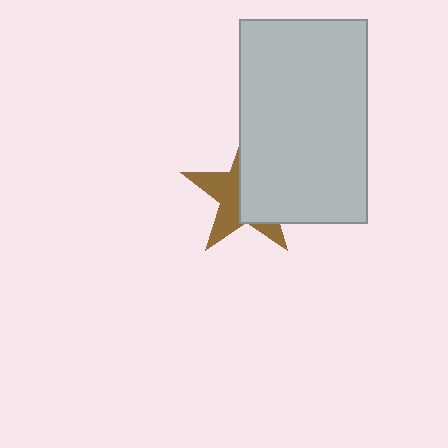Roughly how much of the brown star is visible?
About half of it is visible (roughly 47%).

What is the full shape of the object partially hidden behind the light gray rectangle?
The partially hidden object is a brown star.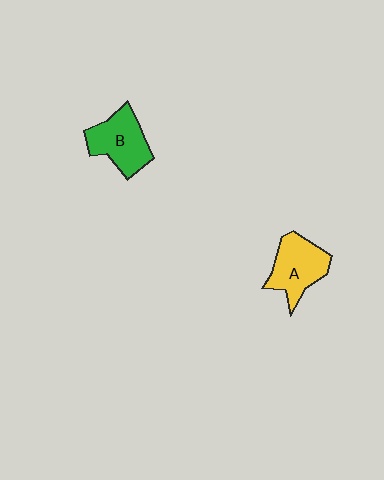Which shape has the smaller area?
Shape A (yellow).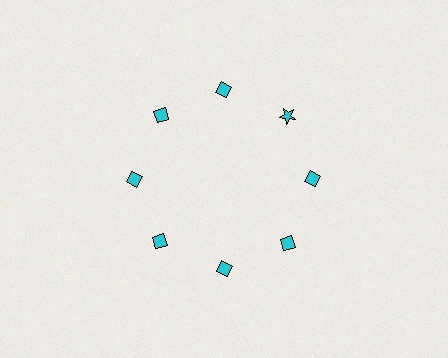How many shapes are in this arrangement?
There are 8 shapes arranged in a ring pattern.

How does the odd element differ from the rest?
It has a different shape: star instead of diamond.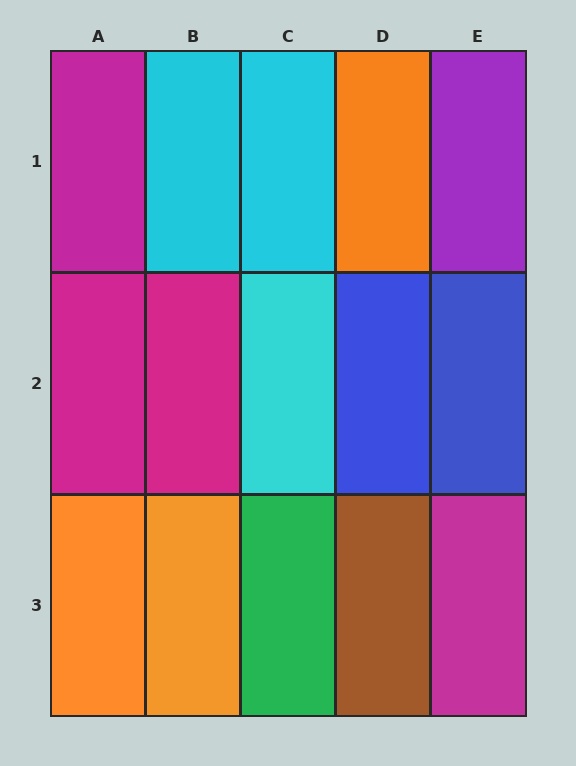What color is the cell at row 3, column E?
Magenta.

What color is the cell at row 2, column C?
Cyan.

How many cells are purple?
1 cell is purple.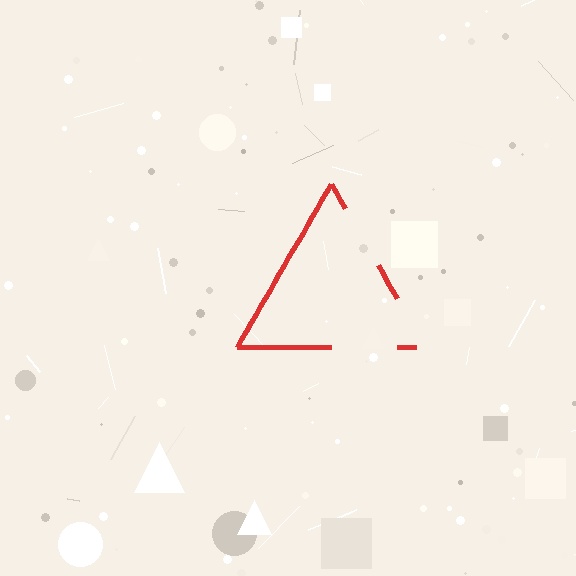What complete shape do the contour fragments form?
The contour fragments form a triangle.